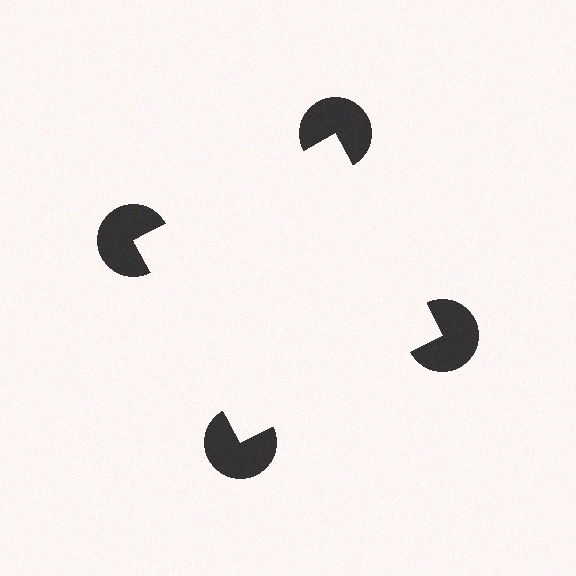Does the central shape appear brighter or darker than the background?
It typically appears slightly brighter than the background, even though no actual brightness change is drawn.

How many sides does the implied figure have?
4 sides.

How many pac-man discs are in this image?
There are 4 — one at each vertex of the illusory square.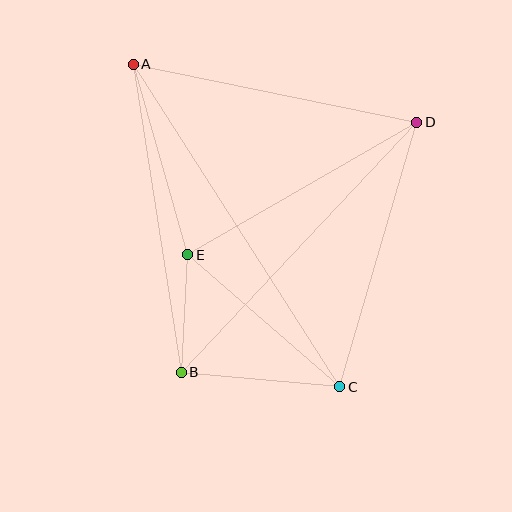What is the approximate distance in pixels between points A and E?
The distance between A and E is approximately 198 pixels.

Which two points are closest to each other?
Points B and E are closest to each other.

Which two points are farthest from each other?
Points A and C are farthest from each other.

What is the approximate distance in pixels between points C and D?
The distance between C and D is approximately 276 pixels.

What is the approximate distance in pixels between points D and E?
The distance between D and E is approximately 264 pixels.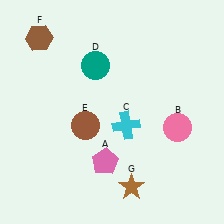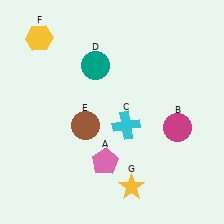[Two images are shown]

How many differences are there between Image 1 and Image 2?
There are 3 differences between the two images.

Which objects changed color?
B changed from pink to magenta. F changed from brown to yellow. G changed from brown to yellow.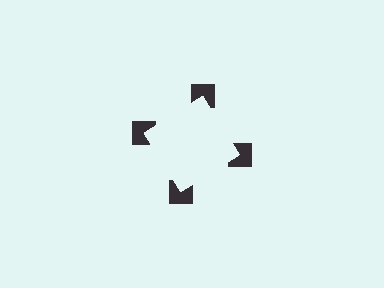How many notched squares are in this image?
There are 4 — one at each vertex of the illusory square.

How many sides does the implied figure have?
4 sides.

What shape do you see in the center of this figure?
An illusory square — its edges are inferred from the aligned wedge cuts in the notched squares, not physically drawn.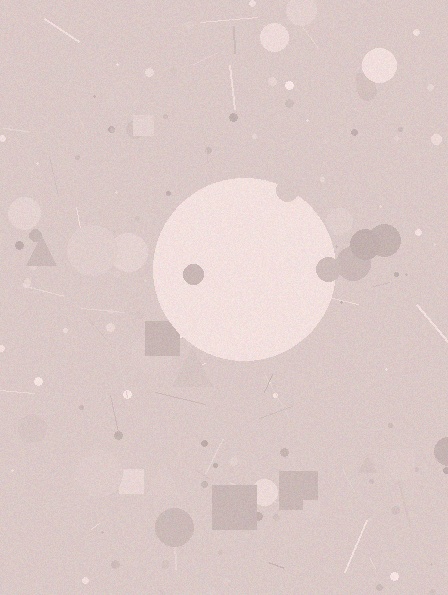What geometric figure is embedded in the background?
A circle is embedded in the background.